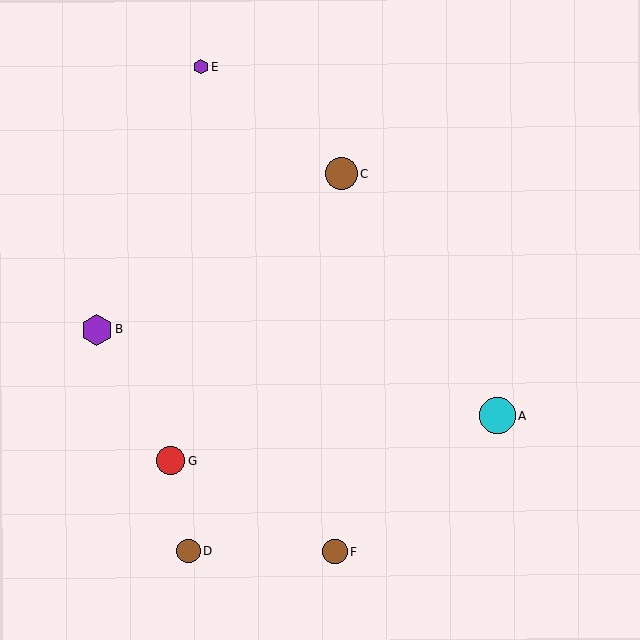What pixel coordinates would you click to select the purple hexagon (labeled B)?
Click at (97, 330) to select the purple hexagon B.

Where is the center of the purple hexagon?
The center of the purple hexagon is at (97, 330).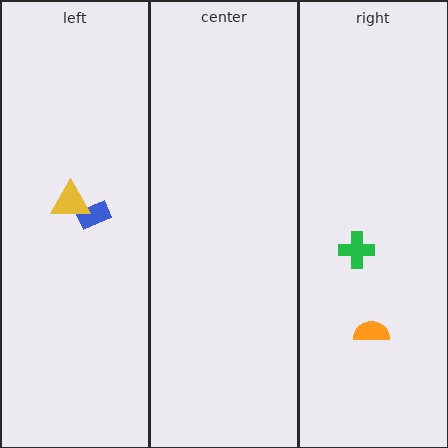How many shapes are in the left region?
2.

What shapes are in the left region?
The blue rectangle, the yellow triangle.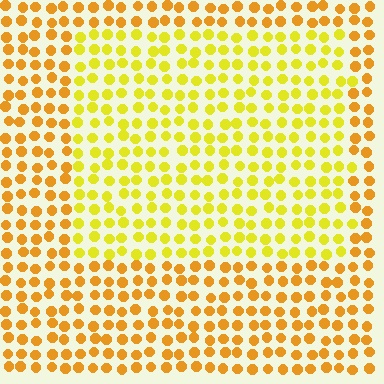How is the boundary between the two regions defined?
The boundary is defined purely by a slight shift in hue (about 27 degrees). Spacing, size, and orientation are identical on both sides.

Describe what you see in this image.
The image is filled with small orange elements in a uniform arrangement. A rectangle-shaped region is visible where the elements are tinted to a slightly different hue, forming a subtle color boundary.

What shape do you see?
I see a rectangle.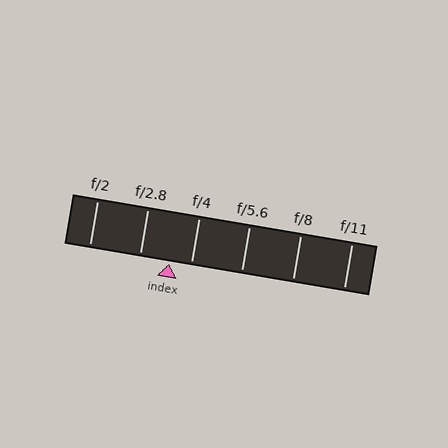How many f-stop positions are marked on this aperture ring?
There are 6 f-stop positions marked.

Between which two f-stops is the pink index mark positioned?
The index mark is between f/2.8 and f/4.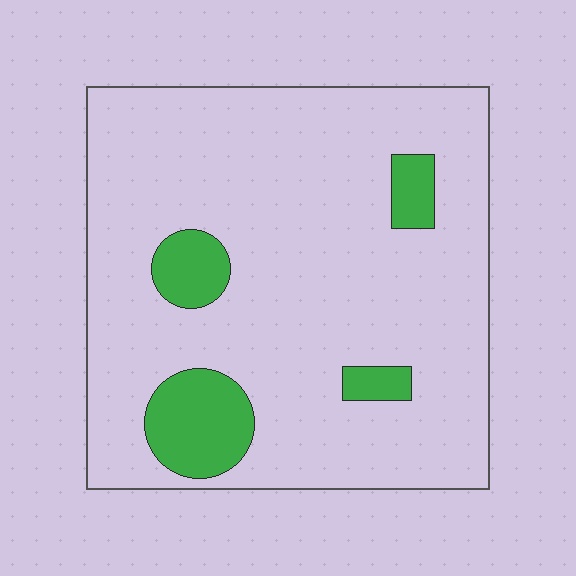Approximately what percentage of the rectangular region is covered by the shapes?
Approximately 15%.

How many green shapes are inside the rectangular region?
4.